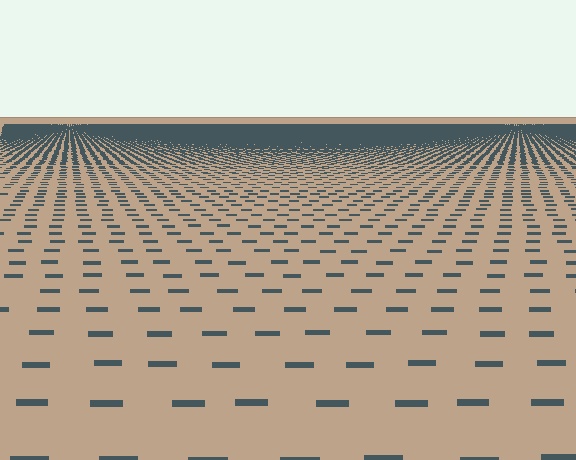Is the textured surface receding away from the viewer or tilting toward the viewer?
The surface is receding away from the viewer. Texture elements get smaller and denser toward the top.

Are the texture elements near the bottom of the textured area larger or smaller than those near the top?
Larger. Near the bottom, elements are closer to the viewer and appear at a bigger on-screen size.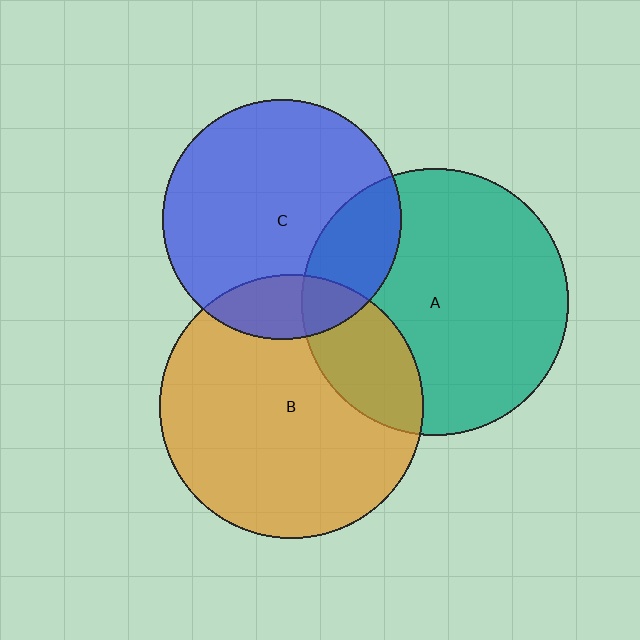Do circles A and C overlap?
Yes.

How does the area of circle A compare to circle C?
Approximately 1.2 times.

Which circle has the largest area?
Circle A (teal).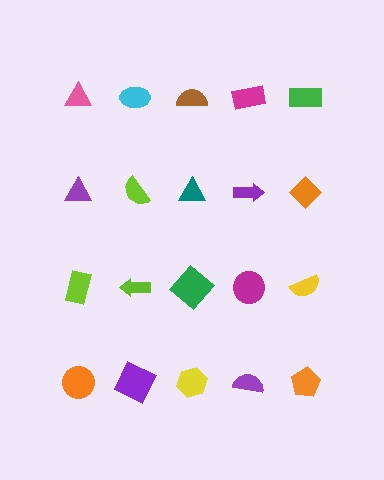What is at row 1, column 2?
A cyan ellipse.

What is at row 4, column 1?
An orange circle.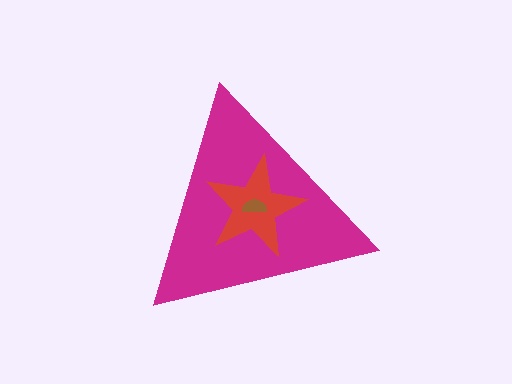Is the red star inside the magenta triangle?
Yes.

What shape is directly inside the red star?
The brown semicircle.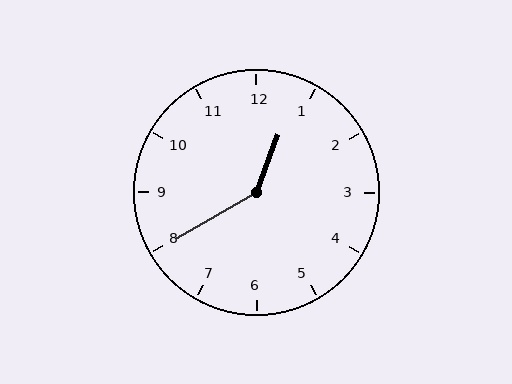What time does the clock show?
12:40.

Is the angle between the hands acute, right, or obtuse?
It is obtuse.